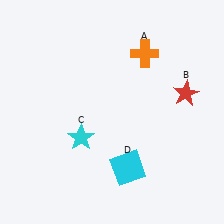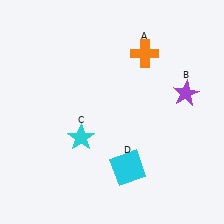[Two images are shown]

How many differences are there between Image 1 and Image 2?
There is 1 difference between the two images.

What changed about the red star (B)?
In Image 1, B is red. In Image 2, it changed to purple.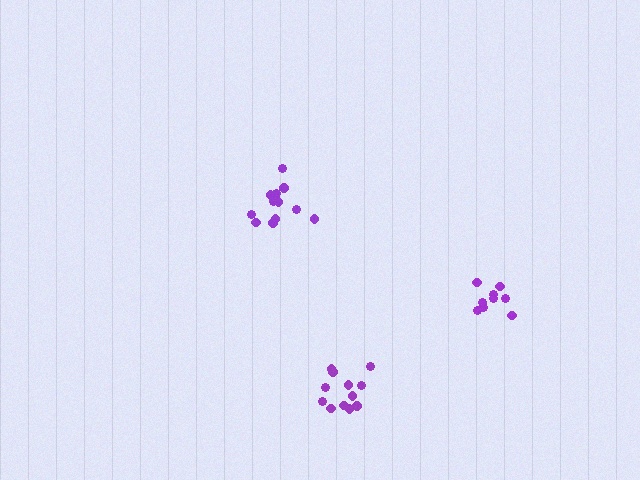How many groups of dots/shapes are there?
There are 3 groups.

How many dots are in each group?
Group 1: 12 dots, Group 2: 12 dots, Group 3: 9 dots (33 total).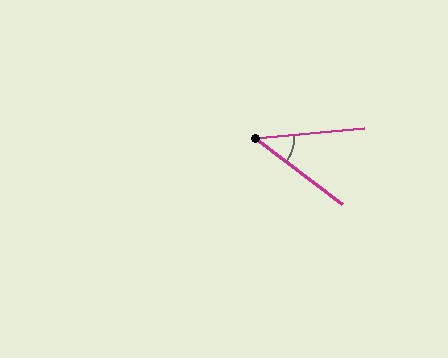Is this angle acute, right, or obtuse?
It is acute.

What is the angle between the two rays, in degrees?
Approximately 42 degrees.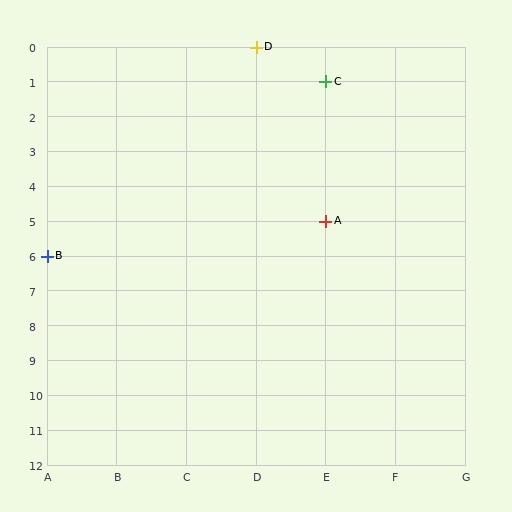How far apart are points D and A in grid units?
Points D and A are 1 column and 5 rows apart (about 5.1 grid units diagonally).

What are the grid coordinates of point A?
Point A is at grid coordinates (E, 5).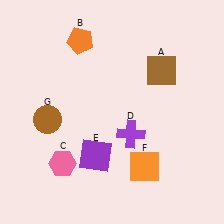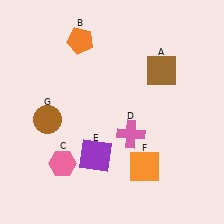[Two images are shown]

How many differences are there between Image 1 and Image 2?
There is 1 difference between the two images.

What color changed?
The cross (D) changed from purple in Image 1 to pink in Image 2.